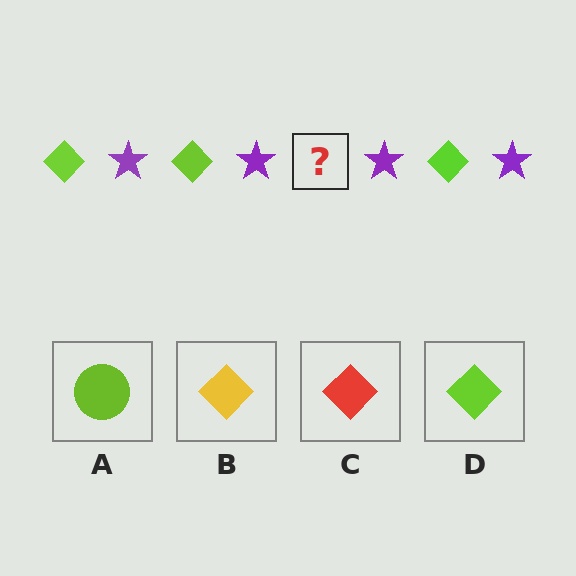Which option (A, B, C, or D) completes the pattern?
D.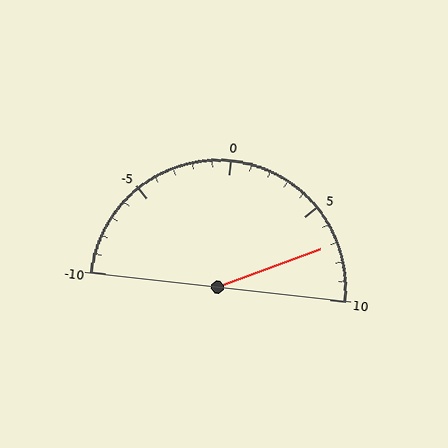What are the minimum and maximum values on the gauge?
The gauge ranges from -10 to 10.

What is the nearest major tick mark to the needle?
The nearest major tick mark is 5.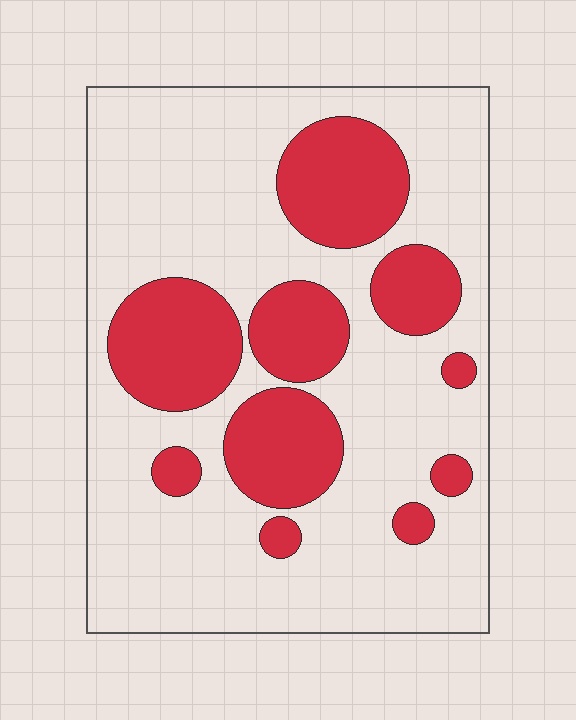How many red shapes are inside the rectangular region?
10.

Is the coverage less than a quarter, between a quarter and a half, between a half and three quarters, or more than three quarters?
Between a quarter and a half.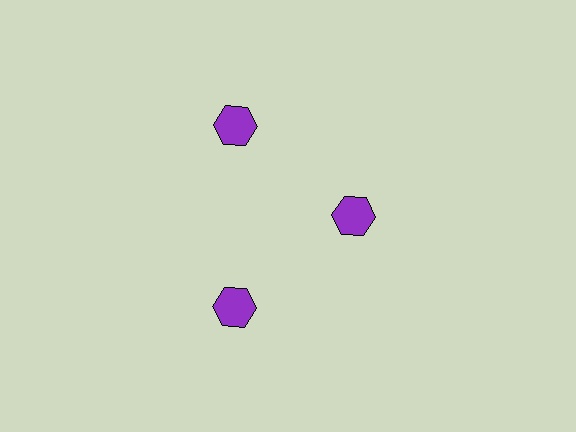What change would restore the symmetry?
The symmetry would be restored by moving it outward, back onto the ring so that all 3 hexagons sit at equal angles and equal distance from the center.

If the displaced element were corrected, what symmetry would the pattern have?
It would have 3-fold rotational symmetry — the pattern would map onto itself every 120 degrees.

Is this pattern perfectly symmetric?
No. The 3 purple hexagons are arranged in a ring, but one element near the 3 o'clock position is pulled inward toward the center, breaking the 3-fold rotational symmetry.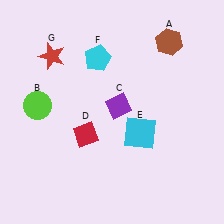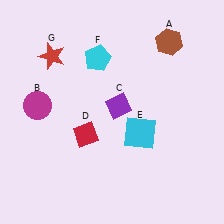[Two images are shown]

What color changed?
The circle (B) changed from lime in Image 1 to magenta in Image 2.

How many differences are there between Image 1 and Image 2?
There is 1 difference between the two images.